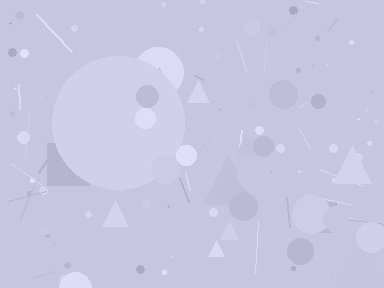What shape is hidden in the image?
A circle is hidden in the image.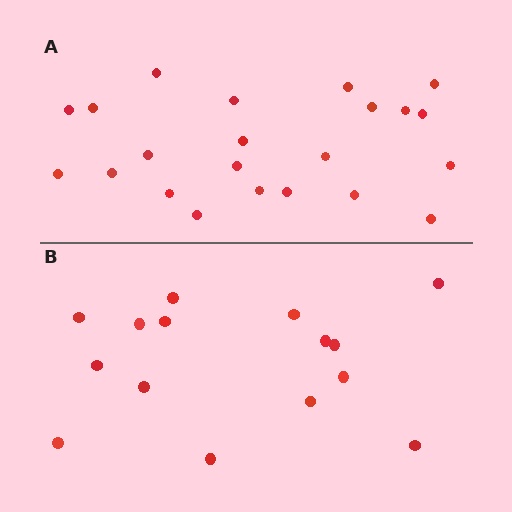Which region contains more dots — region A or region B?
Region A (the top region) has more dots.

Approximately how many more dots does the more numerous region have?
Region A has roughly 8 or so more dots than region B.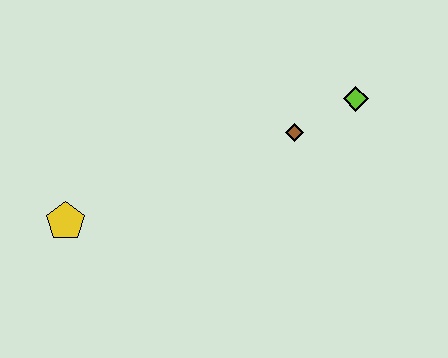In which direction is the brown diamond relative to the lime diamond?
The brown diamond is to the left of the lime diamond.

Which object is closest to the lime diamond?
The brown diamond is closest to the lime diamond.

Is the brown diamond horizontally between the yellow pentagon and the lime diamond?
Yes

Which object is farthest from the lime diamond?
The yellow pentagon is farthest from the lime diamond.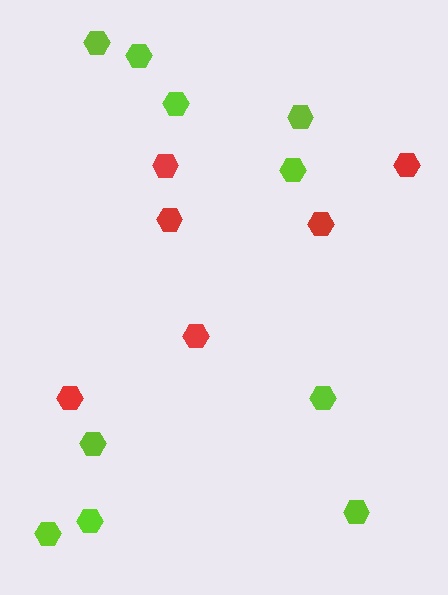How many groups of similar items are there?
There are 2 groups: one group of lime hexagons (10) and one group of red hexagons (6).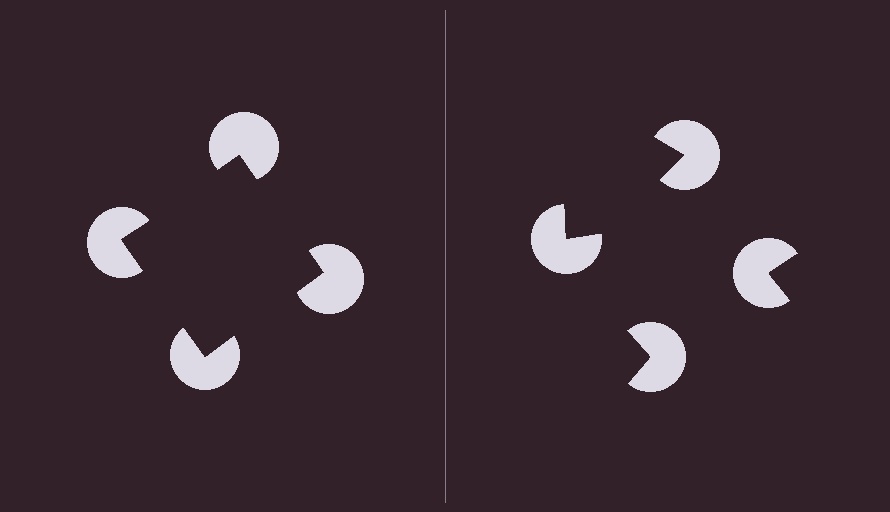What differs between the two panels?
The pac-man discs are positioned identically on both sides; only the wedge orientations differ. On the left they align to a square; on the right they are misaligned.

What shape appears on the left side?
An illusory square.